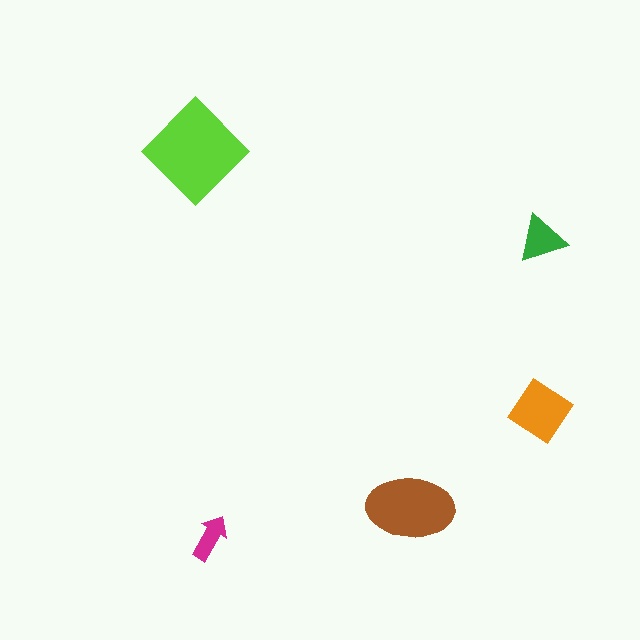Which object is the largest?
The lime diamond.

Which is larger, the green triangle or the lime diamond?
The lime diamond.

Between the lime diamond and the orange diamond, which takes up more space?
The lime diamond.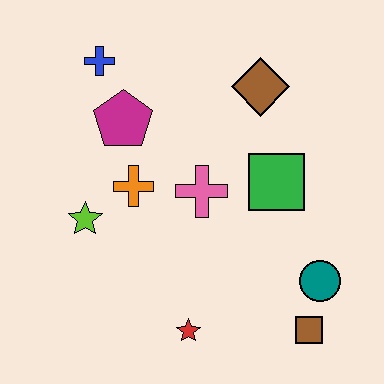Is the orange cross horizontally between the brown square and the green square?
No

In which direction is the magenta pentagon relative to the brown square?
The magenta pentagon is above the brown square.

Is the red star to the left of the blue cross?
No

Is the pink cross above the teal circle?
Yes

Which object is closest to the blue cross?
The magenta pentagon is closest to the blue cross.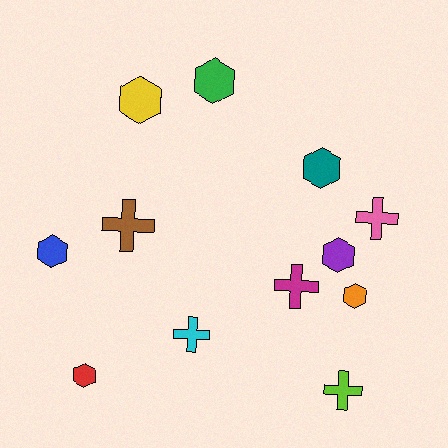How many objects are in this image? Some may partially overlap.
There are 12 objects.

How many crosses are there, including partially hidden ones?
There are 5 crosses.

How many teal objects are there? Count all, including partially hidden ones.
There is 1 teal object.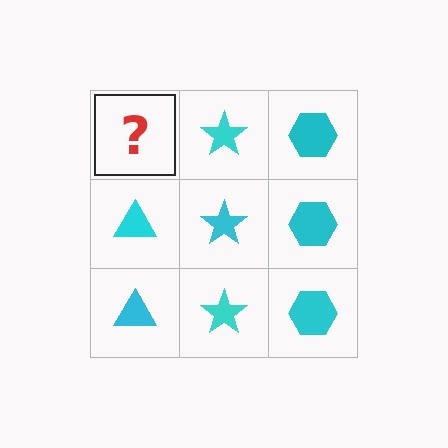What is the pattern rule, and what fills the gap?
The rule is that each column has a consistent shape. The gap should be filled with a cyan triangle.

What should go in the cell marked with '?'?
The missing cell should contain a cyan triangle.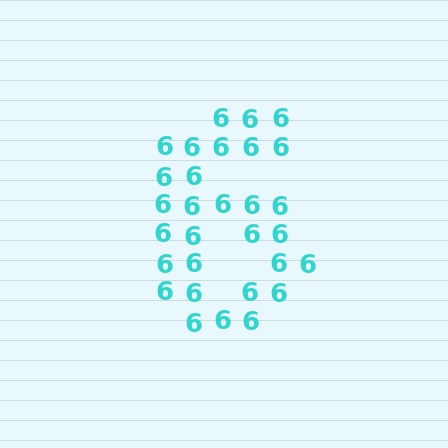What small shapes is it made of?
It is made of small digit 6's.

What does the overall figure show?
The overall figure shows the digit 6.